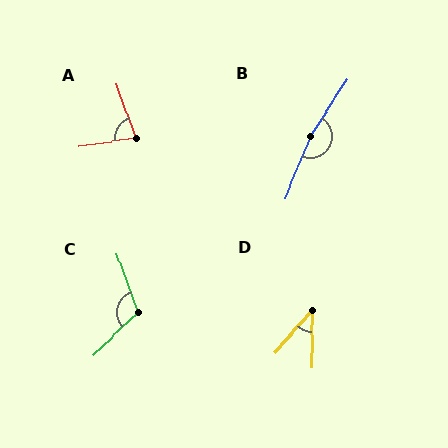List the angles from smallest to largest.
D (40°), A (79°), C (113°), B (169°).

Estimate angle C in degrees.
Approximately 113 degrees.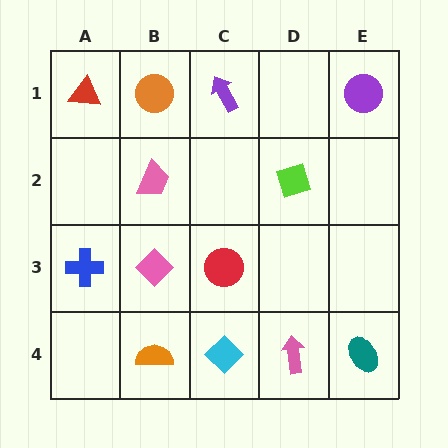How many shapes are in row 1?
4 shapes.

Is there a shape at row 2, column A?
No, that cell is empty.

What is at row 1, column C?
A purple arrow.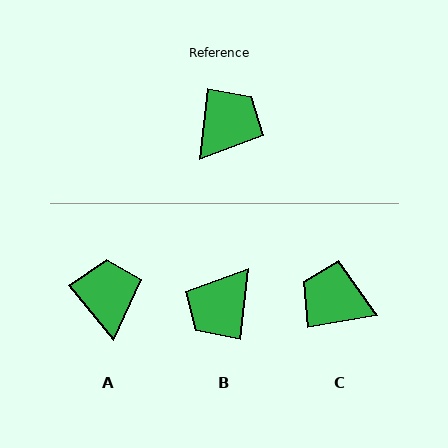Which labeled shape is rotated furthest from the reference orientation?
B, about 179 degrees away.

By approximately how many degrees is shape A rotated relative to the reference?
Approximately 45 degrees counter-clockwise.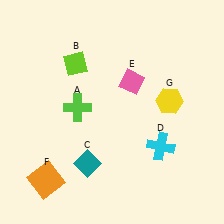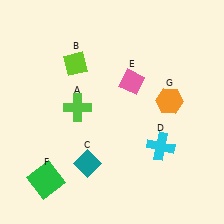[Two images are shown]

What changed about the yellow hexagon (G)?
In Image 1, G is yellow. In Image 2, it changed to orange.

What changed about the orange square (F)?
In Image 1, F is orange. In Image 2, it changed to green.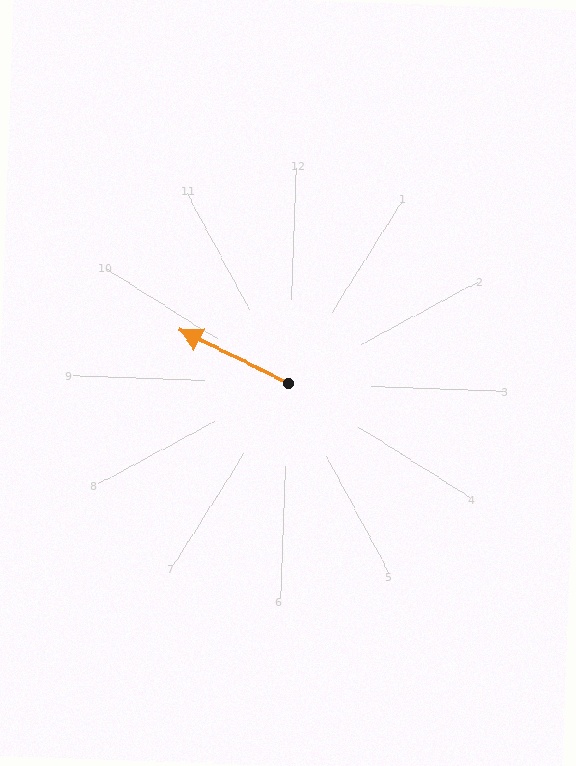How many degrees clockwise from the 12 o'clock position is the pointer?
Approximately 294 degrees.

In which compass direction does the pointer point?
Northwest.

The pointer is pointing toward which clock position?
Roughly 10 o'clock.